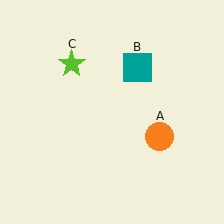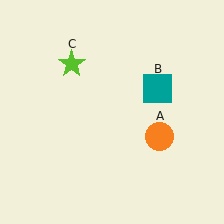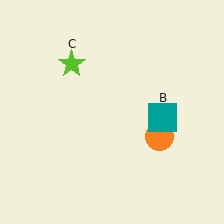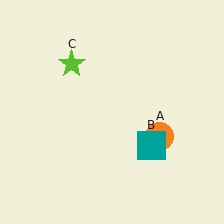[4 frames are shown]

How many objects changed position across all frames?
1 object changed position: teal square (object B).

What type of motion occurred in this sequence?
The teal square (object B) rotated clockwise around the center of the scene.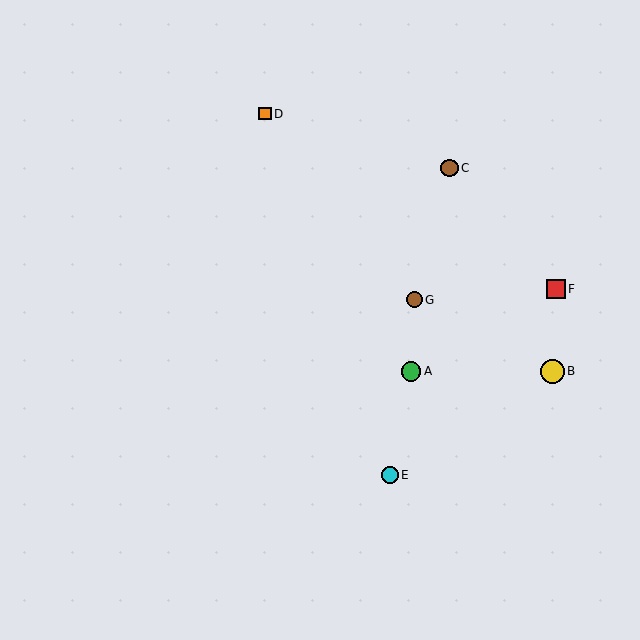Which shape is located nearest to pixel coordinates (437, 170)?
The brown circle (labeled C) at (450, 168) is nearest to that location.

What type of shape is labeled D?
Shape D is an orange square.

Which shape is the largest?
The yellow circle (labeled B) is the largest.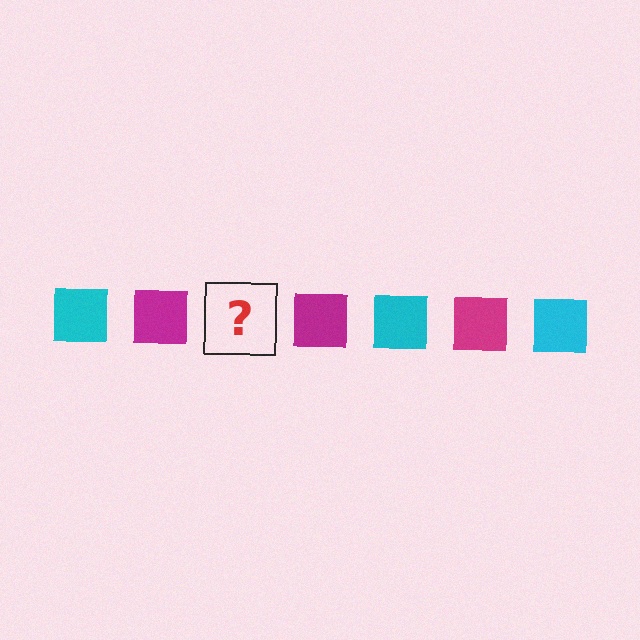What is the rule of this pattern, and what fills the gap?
The rule is that the pattern cycles through cyan, magenta squares. The gap should be filled with a cyan square.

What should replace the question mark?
The question mark should be replaced with a cyan square.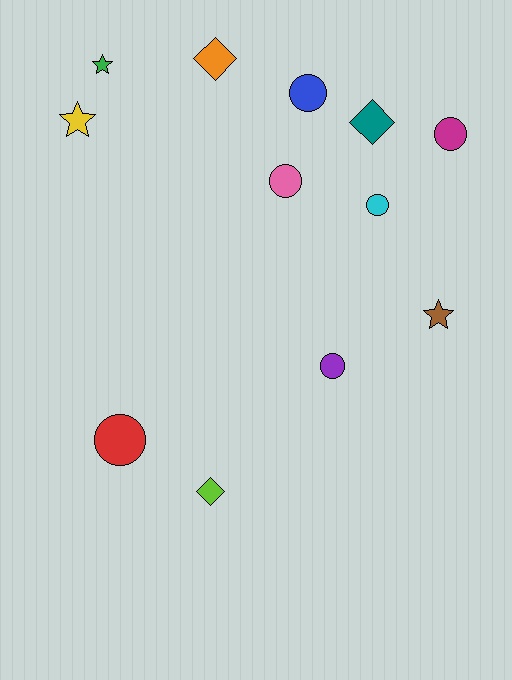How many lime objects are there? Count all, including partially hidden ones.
There is 1 lime object.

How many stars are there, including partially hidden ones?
There are 3 stars.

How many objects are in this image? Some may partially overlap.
There are 12 objects.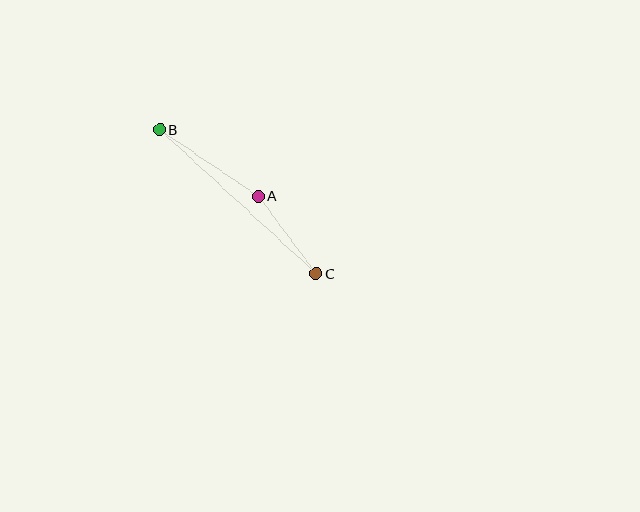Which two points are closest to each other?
Points A and C are closest to each other.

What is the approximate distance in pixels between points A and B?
The distance between A and B is approximately 119 pixels.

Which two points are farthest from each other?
Points B and C are farthest from each other.